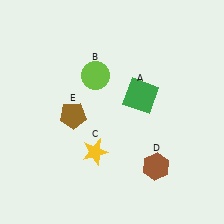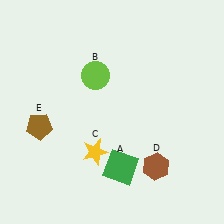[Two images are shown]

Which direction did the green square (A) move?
The green square (A) moved down.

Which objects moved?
The objects that moved are: the green square (A), the brown pentagon (E).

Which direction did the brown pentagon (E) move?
The brown pentagon (E) moved left.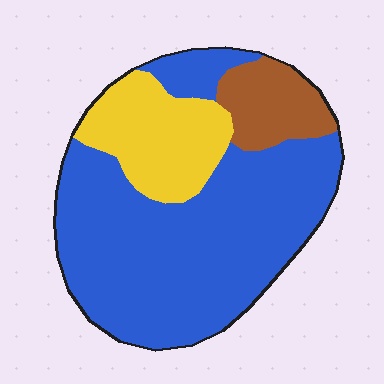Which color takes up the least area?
Brown, at roughly 10%.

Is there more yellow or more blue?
Blue.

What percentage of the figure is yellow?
Yellow takes up less than a quarter of the figure.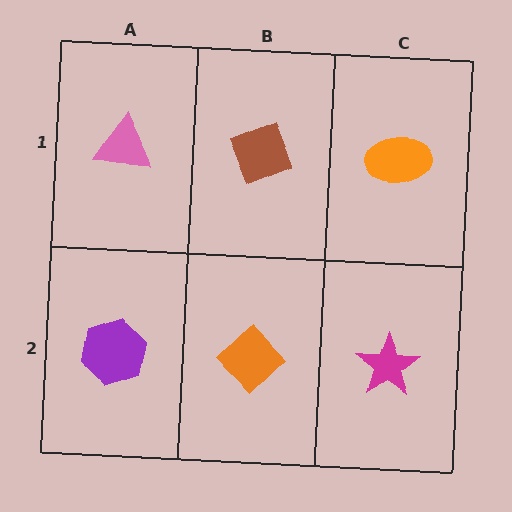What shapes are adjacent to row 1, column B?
An orange diamond (row 2, column B), a pink triangle (row 1, column A), an orange ellipse (row 1, column C).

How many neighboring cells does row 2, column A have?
2.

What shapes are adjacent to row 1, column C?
A magenta star (row 2, column C), a brown diamond (row 1, column B).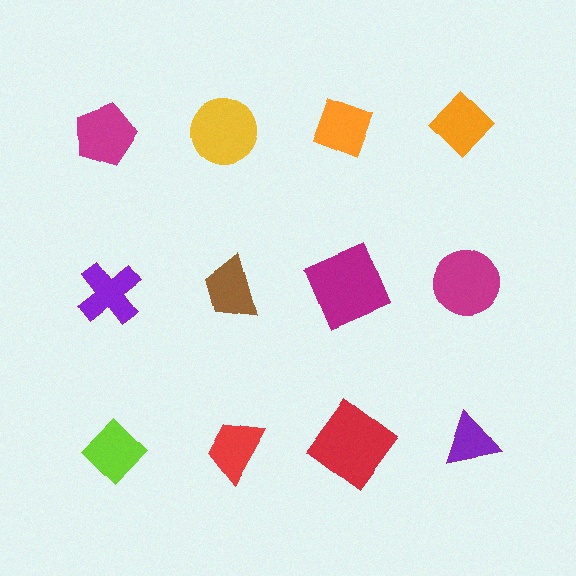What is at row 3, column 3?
A red diamond.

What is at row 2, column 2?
A brown trapezoid.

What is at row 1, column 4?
An orange diamond.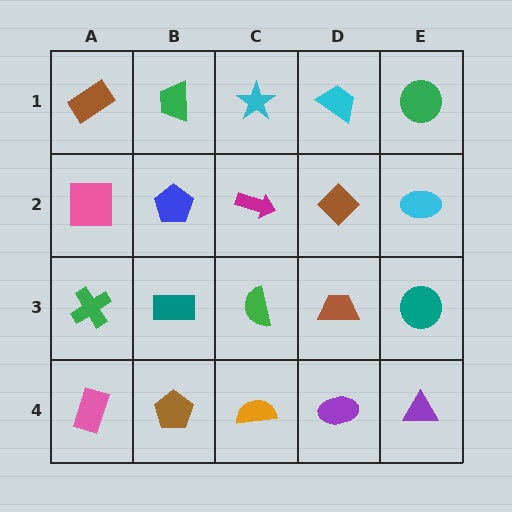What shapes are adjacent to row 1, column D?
A brown diamond (row 2, column D), a cyan star (row 1, column C), a green circle (row 1, column E).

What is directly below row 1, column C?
A magenta arrow.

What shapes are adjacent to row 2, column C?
A cyan star (row 1, column C), a green semicircle (row 3, column C), a blue pentagon (row 2, column B), a brown diamond (row 2, column D).